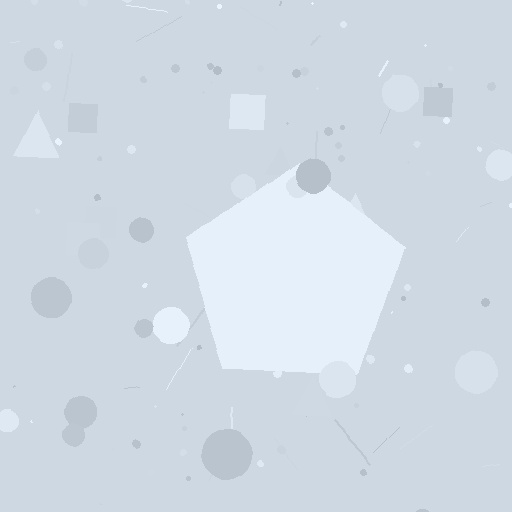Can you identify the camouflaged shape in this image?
The camouflaged shape is a pentagon.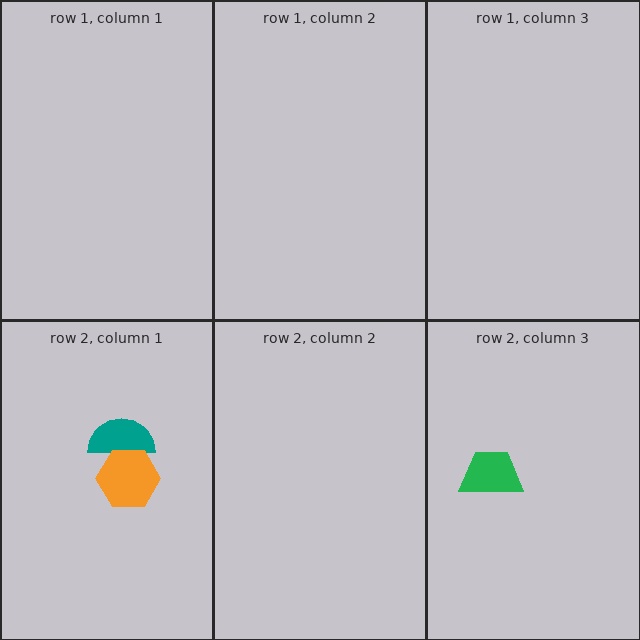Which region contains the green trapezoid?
The row 2, column 3 region.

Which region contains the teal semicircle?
The row 2, column 1 region.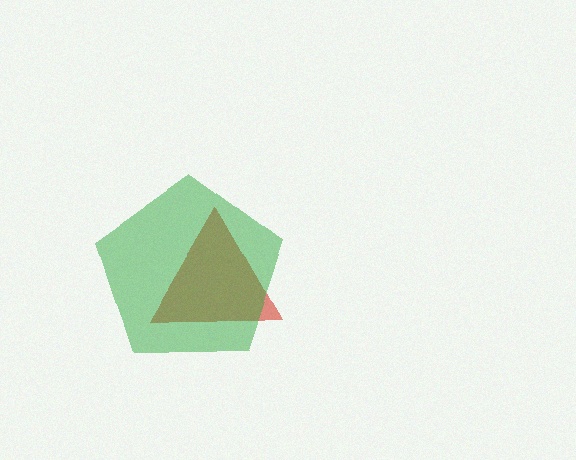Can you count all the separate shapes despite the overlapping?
Yes, there are 2 separate shapes.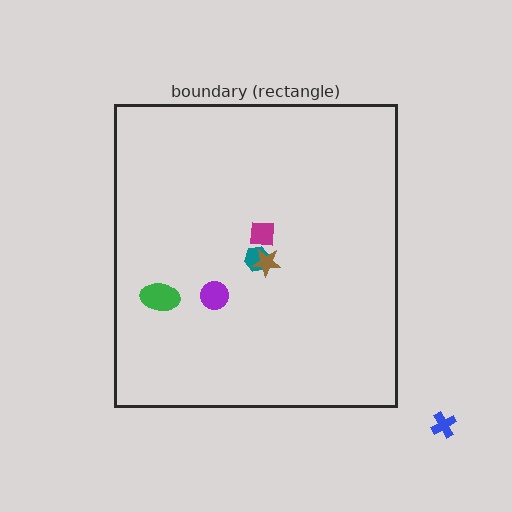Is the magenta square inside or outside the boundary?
Inside.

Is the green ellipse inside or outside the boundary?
Inside.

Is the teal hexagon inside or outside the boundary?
Inside.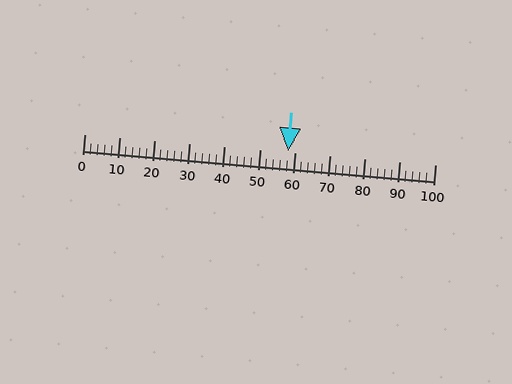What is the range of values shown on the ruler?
The ruler shows values from 0 to 100.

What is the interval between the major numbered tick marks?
The major tick marks are spaced 10 units apart.